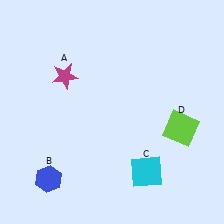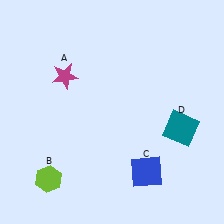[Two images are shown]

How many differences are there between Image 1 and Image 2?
There are 3 differences between the two images.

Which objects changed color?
B changed from blue to lime. C changed from cyan to blue. D changed from lime to teal.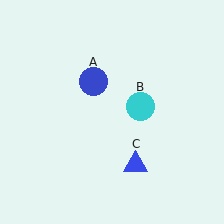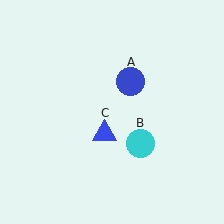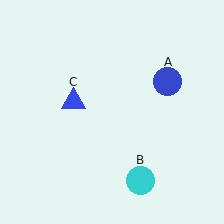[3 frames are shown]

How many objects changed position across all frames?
3 objects changed position: blue circle (object A), cyan circle (object B), blue triangle (object C).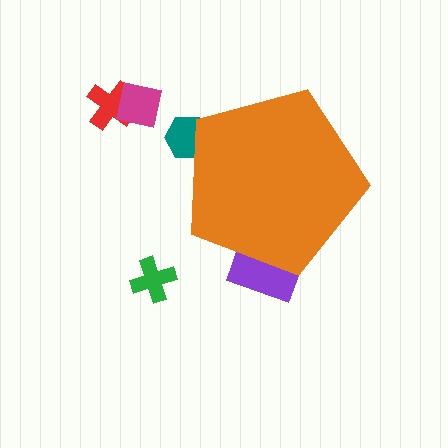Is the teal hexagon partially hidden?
Yes, the teal hexagon is partially hidden behind the orange pentagon.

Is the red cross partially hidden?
No, the red cross is fully visible.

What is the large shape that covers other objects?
An orange pentagon.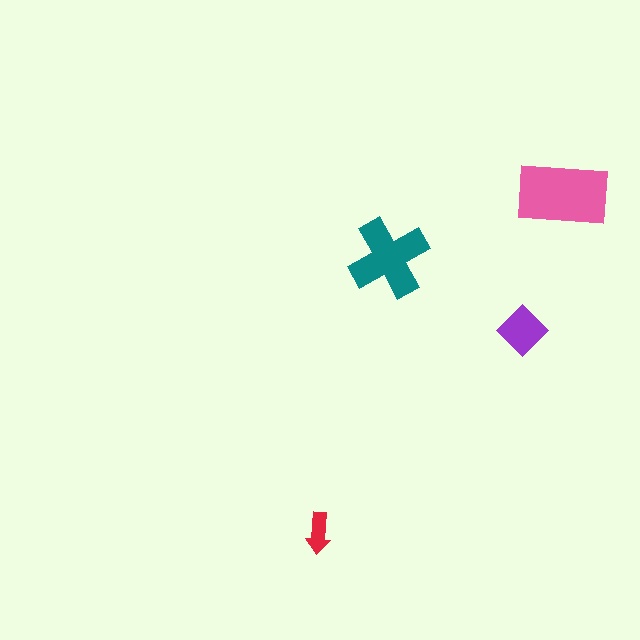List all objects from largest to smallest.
The pink rectangle, the teal cross, the purple diamond, the red arrow.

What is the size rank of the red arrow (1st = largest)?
4th.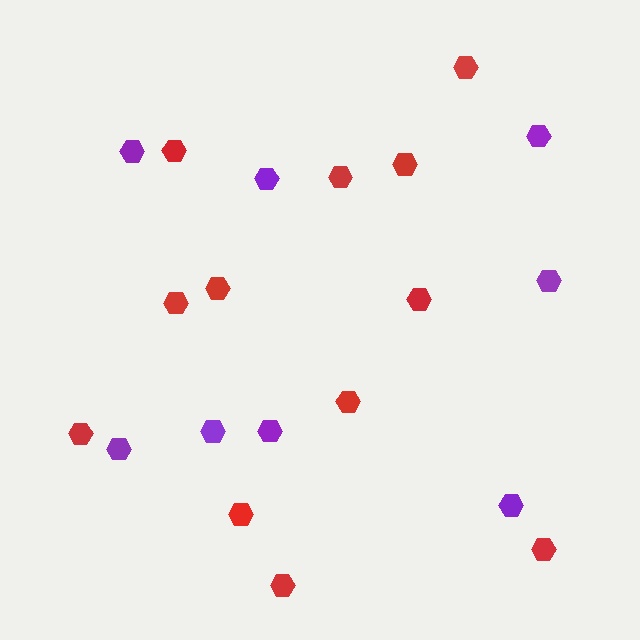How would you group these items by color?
There are 2 groups: one group of purple hexagons (8) and one group of red hexagons (12).